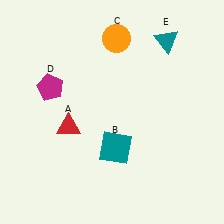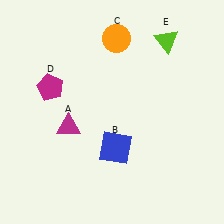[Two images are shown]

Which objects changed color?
A changed from red to magenta. B changed from teal to blue. E changed from teal to lime.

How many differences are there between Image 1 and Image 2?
There are 3 differences between the two images.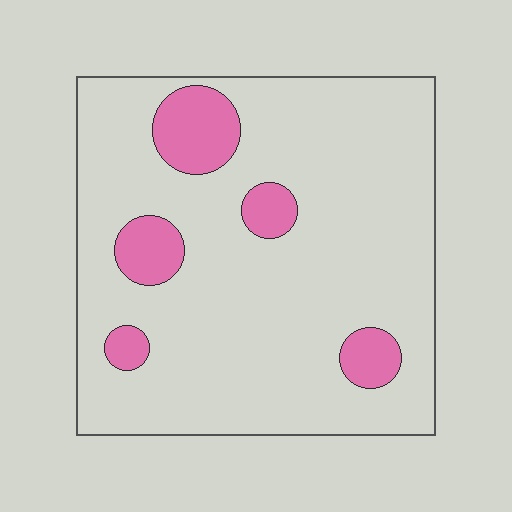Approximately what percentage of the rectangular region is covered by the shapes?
Approximately 15%.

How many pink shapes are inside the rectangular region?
5.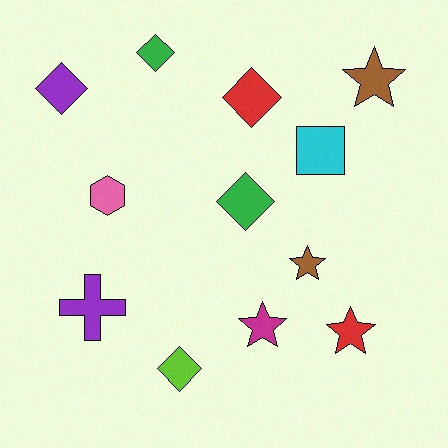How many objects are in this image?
There are 12 objects.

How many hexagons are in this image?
There is 1 hexagon.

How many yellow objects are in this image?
There are no yellow objects.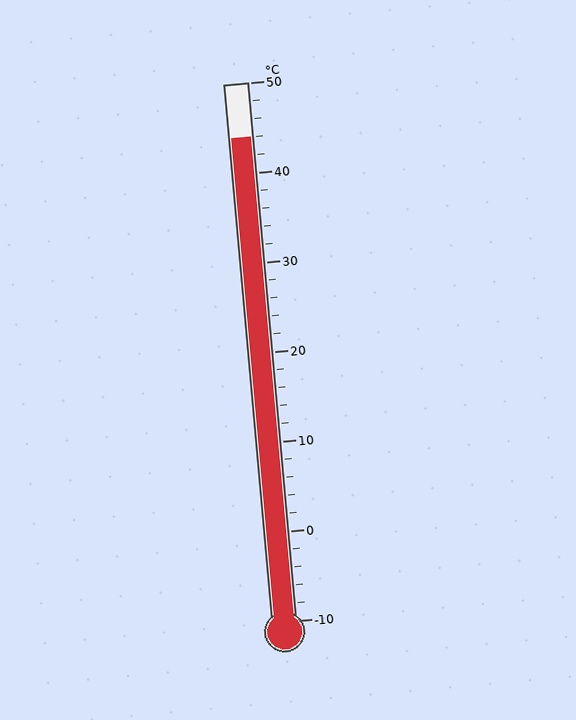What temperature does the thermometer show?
The thermometer shows approximately 44°C.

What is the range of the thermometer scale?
The thermometer scale ranges from -10°C to 50°C.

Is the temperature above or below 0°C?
The temperature is above 0°C.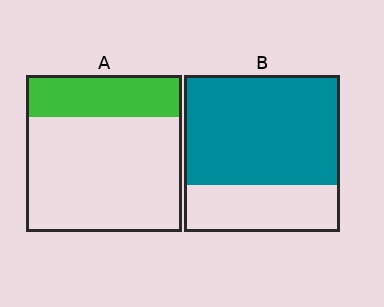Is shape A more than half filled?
No.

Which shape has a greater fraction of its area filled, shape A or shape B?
Shape B.